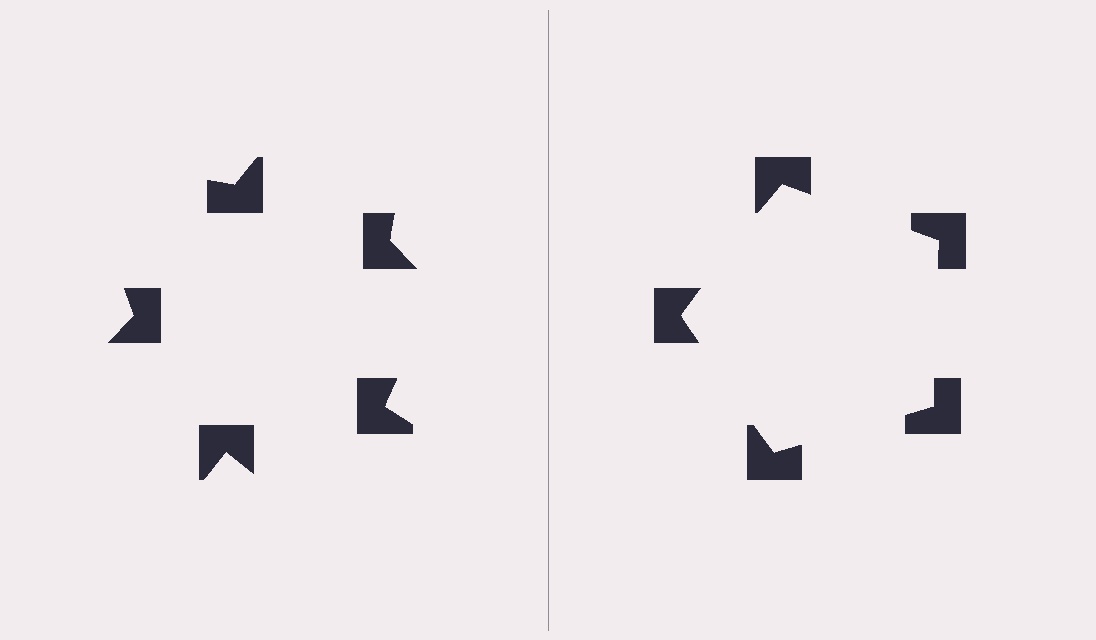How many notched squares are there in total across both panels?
10 — 5 on each side.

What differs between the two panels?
The notched squares are positioned identically on both sides; only the wedge orientations differ. On the right they align to a pentagon; on the left they are misaligned.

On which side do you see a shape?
An illusory pentagon appears on the right side. On the left side the wedge cuts are rotated, so no coherent shape forms.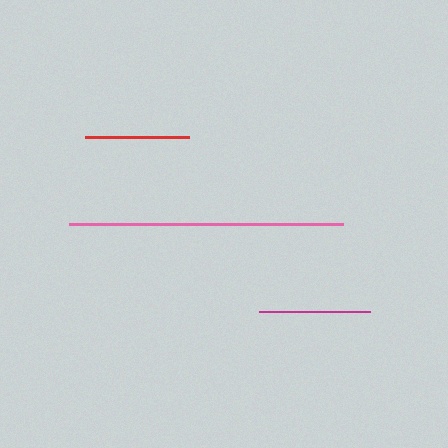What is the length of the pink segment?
The pink segment is approximately 274 pixels long.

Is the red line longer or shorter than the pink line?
The pink line is longer than the red line.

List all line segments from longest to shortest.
From longest to shortest: pink, magenta, red.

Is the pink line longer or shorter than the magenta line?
The pink line is longer than the magenta line.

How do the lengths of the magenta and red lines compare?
The magenta and red lines are approximately the same length.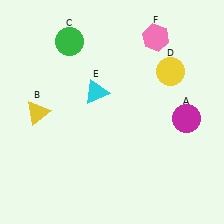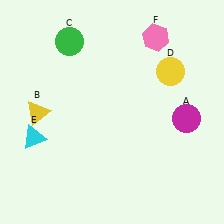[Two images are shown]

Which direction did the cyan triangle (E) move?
The cyan triangle (E) moved left.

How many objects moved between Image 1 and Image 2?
1 object moved between the two images.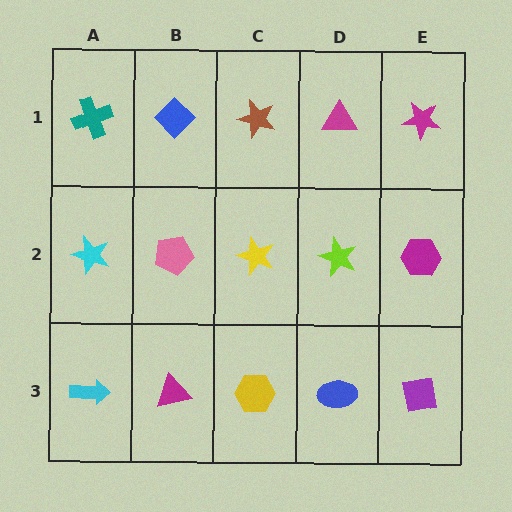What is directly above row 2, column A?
A teal cross.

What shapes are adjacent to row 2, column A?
A teal cross (row 1, column A), a cyan arrow (row 3, column A), a pink pentagon (row 2, column B).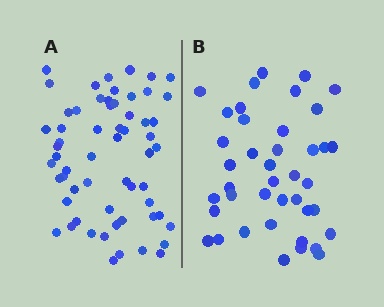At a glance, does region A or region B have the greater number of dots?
Region A (the left region) has more dots.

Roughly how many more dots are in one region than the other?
Region A has approximately 20 more dots than region B.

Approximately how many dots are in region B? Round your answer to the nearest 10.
About 40 dots. (The exact count is 41, which rounds to 40.)